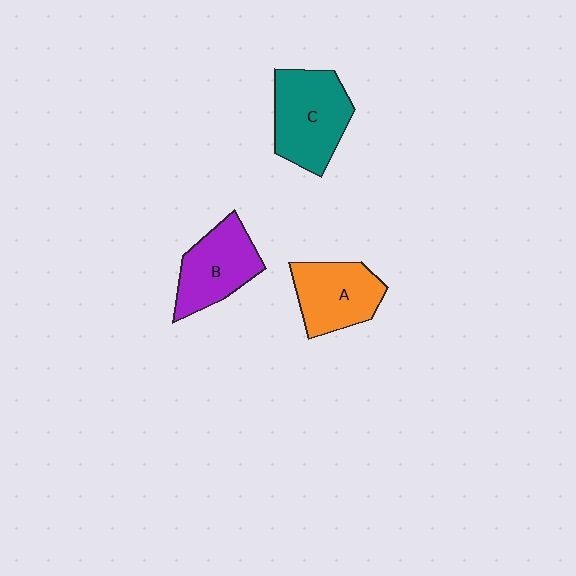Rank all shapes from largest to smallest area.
From largest to smallest: C (teal), B (purple), A (orange).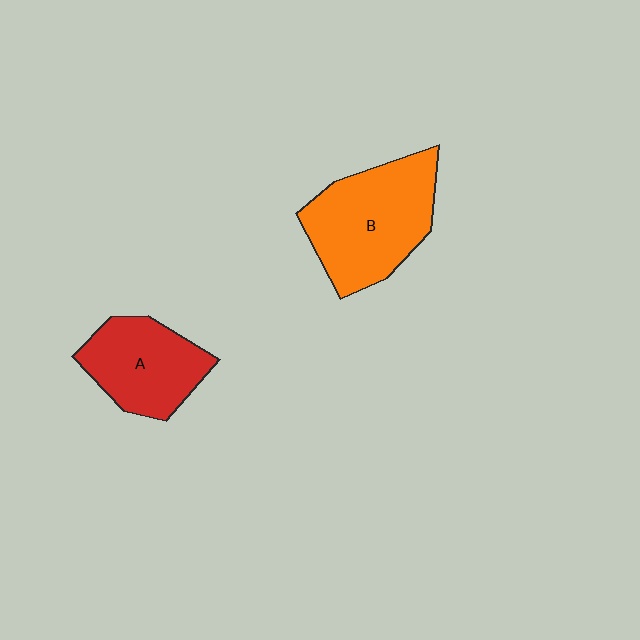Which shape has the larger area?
Shape B (orange).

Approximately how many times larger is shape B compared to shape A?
Approximately 1.4 times.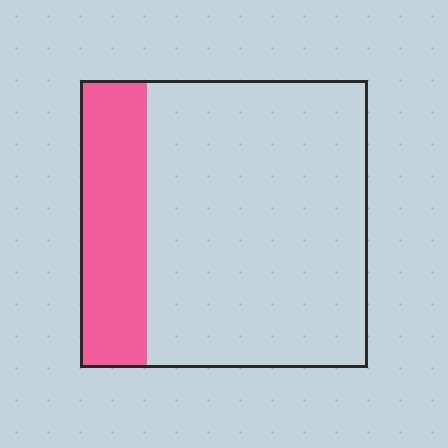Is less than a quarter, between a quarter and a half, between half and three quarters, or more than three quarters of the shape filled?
Less than a quarter.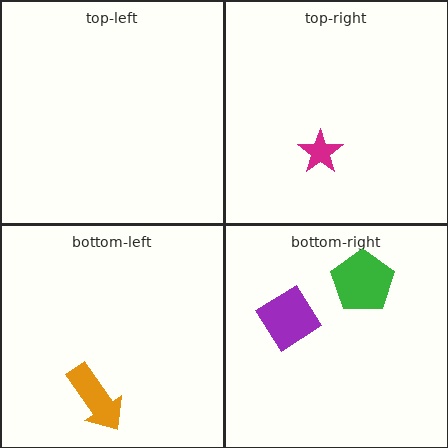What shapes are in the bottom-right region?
The green pentagon, the purple diamond.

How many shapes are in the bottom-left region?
1.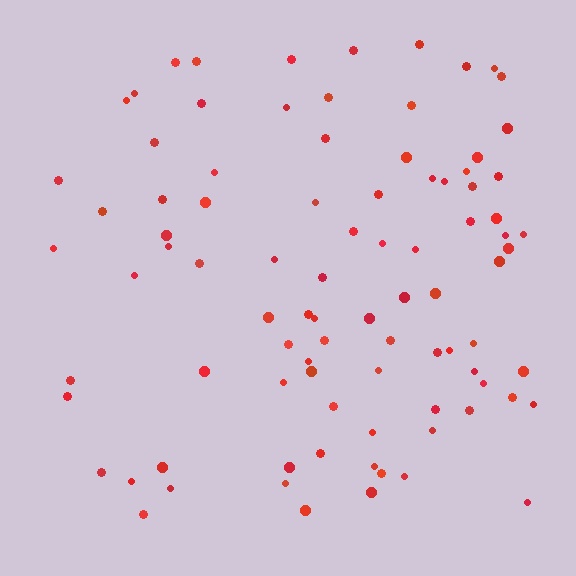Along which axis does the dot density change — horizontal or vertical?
Horizontal.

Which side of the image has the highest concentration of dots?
The right.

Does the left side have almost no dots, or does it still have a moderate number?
Still a moderate number, just noticeably fewer than the right.